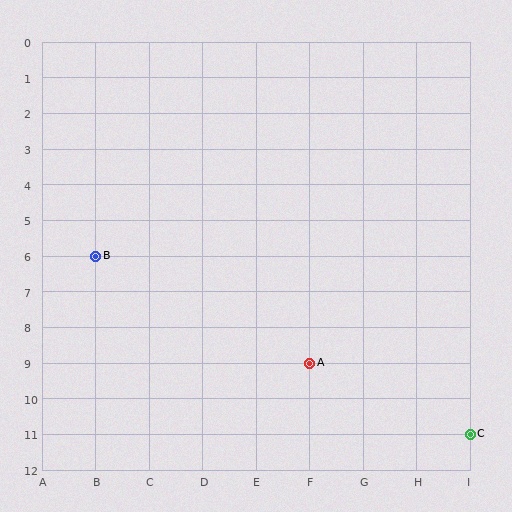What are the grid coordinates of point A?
Point A is at grid coordinates (F, 9).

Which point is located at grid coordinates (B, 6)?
Point B is at (B, 6).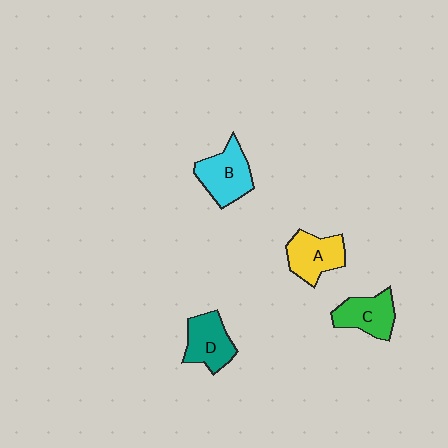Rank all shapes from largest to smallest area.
From largest to smallest: B (cyan), A (yellow), D (teal), C (green).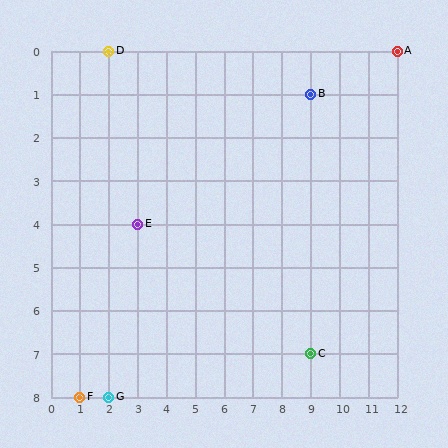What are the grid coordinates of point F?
Point F is at grid coordinates (1, 8).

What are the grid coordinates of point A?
Point A is at grid coordinates (12, 0).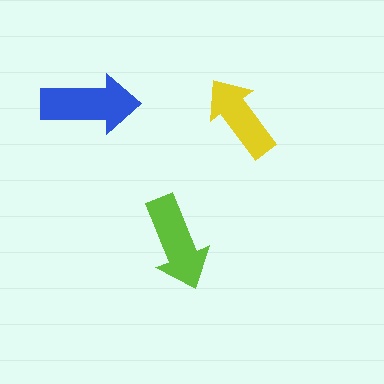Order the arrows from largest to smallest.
the blue one, the lime one, the yellow one.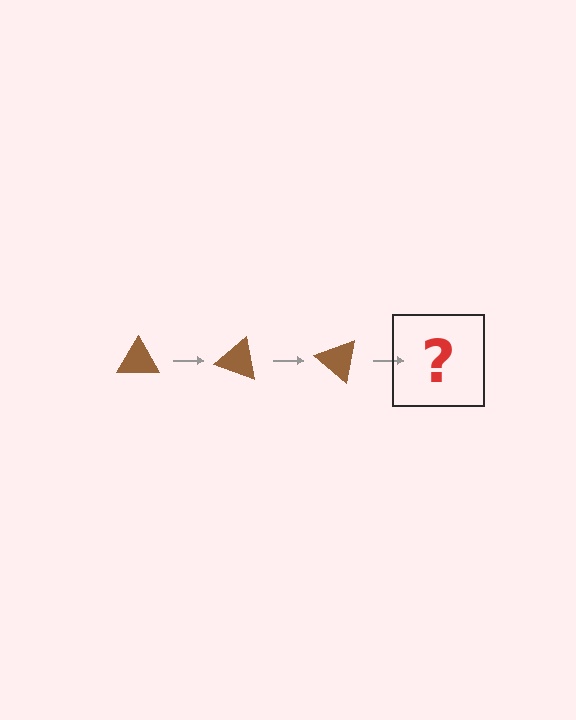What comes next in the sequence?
The next element should be a brown triangle rotated 60 degrees.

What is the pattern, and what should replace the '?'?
The pattern is that the triangle rotates 20 degrees each step. The '?' should be a brown triangle rotated 60 degrees.